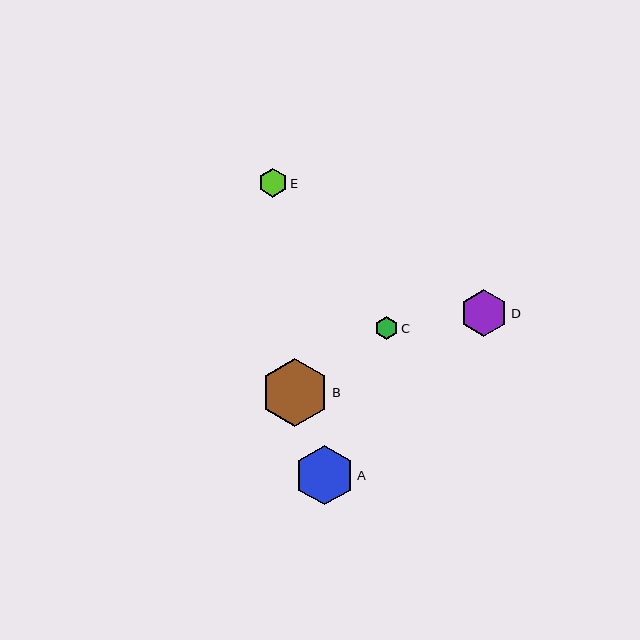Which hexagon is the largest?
Hexagon B is the largest with a size of approximately 68 pixels.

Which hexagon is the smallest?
Hexagon C is the smallest with a size of approximately 23 pixels.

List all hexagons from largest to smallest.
From largest to smallest: B, A, D, E, C.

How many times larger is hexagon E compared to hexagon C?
Hexagon E is approximately 1.3 times the size of hexagon C.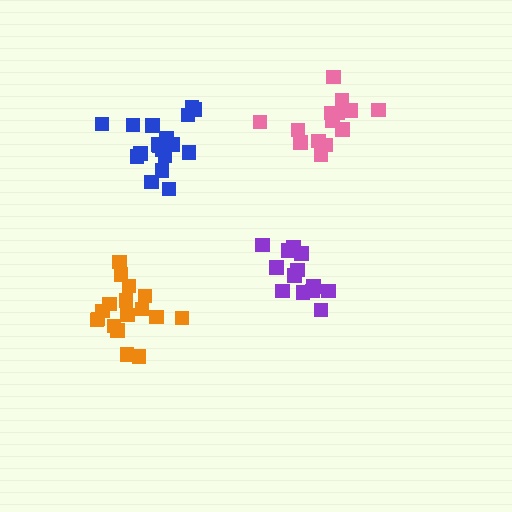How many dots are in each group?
Group 1: 15 dots, Group 2: 17 dots, Group 3: 14 dots, Group 4: 18 dots (64 total).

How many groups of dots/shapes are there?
There are 4 groups.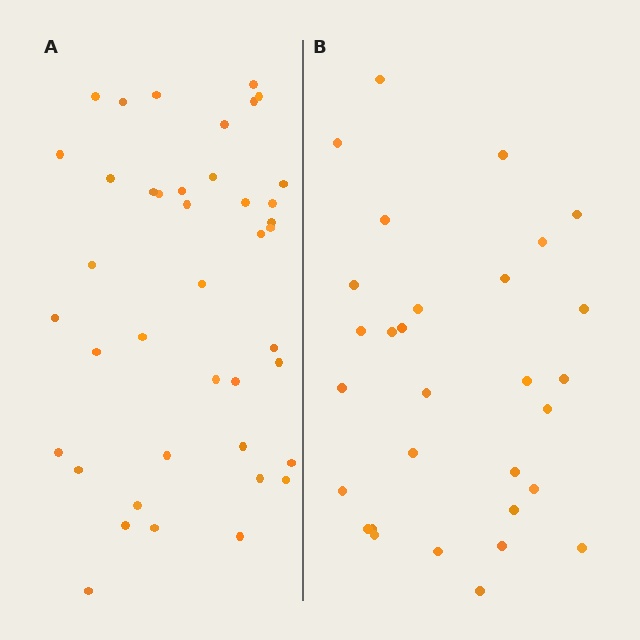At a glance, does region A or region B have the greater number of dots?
Region A (the left region) has more dots.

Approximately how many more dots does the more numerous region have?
Region A has roughly 12 or so more dots than region B.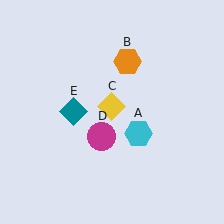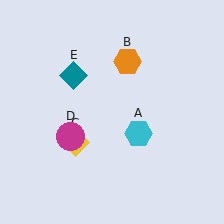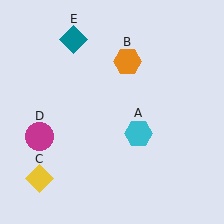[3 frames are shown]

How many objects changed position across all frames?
3 objects changed position: yellow diamond (object C), magenta circle (object D), teal diamond (object E).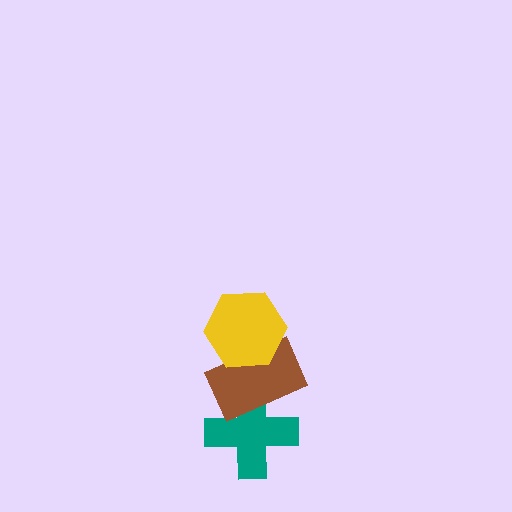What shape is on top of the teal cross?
The brown rectangle is on top of the teal cross.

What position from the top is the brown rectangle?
The brown rectangle is 2nd from the top.